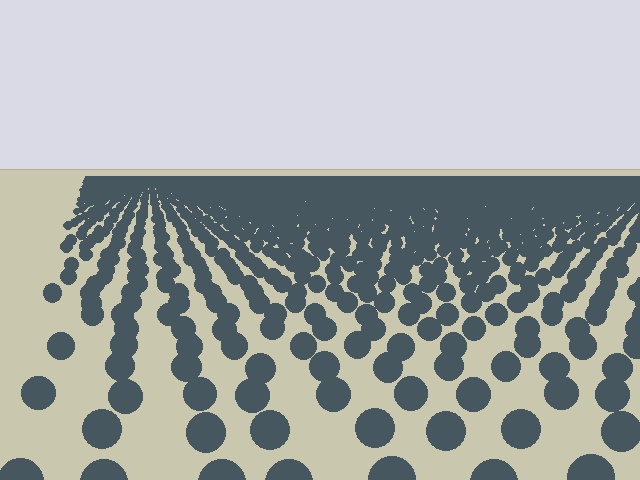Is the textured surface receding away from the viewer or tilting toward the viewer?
The surface is receding away from the viewer. Texture elements get smaller and denser toward the top.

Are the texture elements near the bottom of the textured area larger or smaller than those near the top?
Larger. Near the bottom, elements are closer to the viewer and appear at a bigger on-screen size.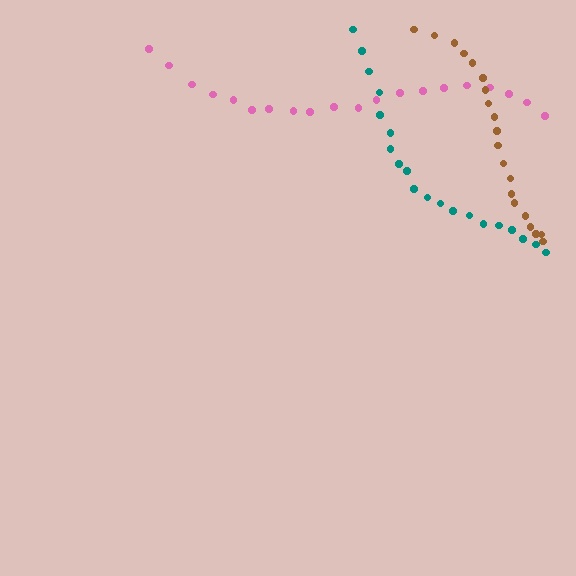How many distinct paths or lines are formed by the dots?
There are 3 distinct paths.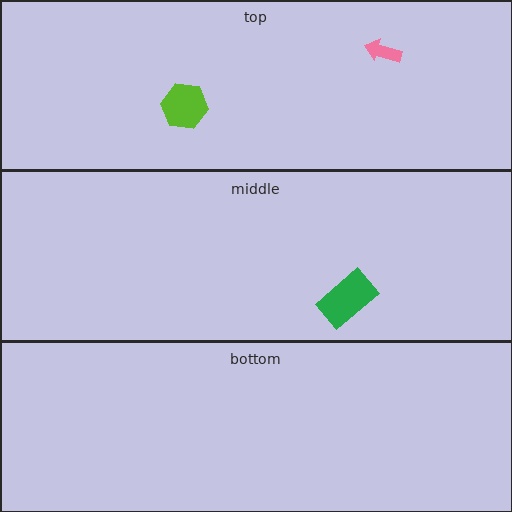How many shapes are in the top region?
2.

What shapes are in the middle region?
The green rectangle.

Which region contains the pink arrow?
The top region.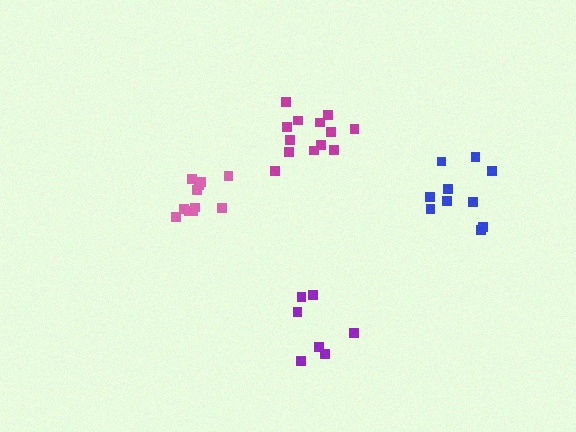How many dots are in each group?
Group 1: 10 dots, Group 2: 11 dots, Group 3: 13 dots, Group 4: 7 dots (41 total).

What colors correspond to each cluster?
The clusters are colored: blue, pink, magenta, purple.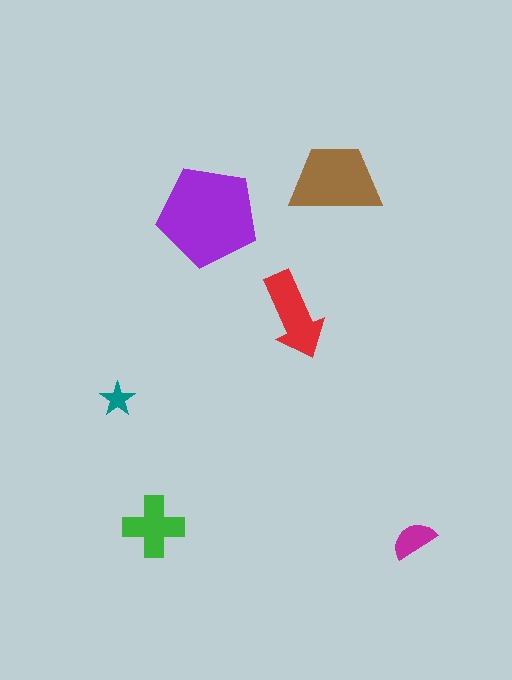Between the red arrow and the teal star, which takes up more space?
The red arrow.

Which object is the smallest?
The teal star.